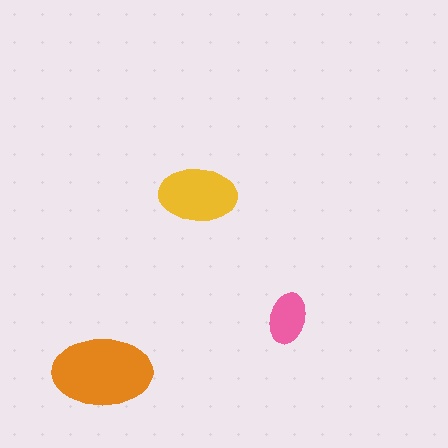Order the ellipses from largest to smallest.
the orange one, the yellow one, the pink one.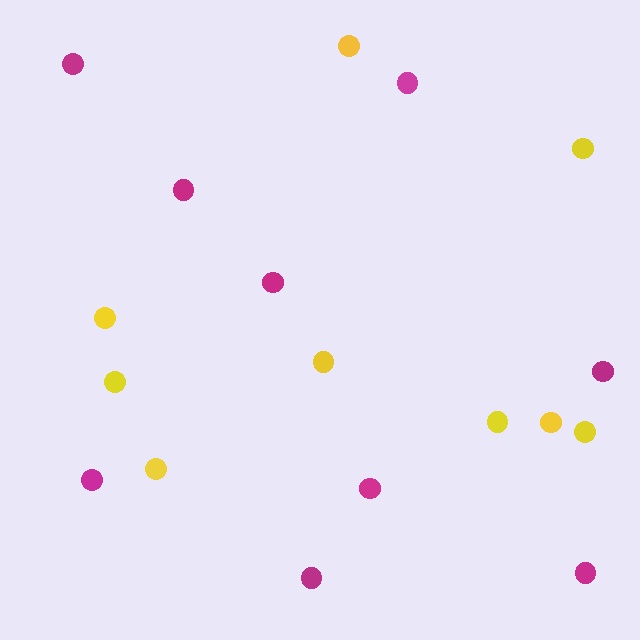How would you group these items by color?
There are 2 groups: one group of magenta circles (9) and one group of yellow circles (9).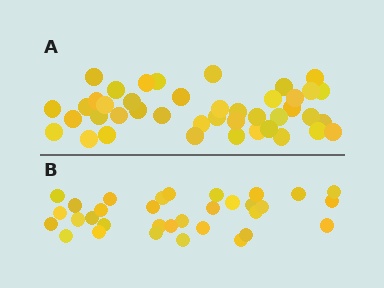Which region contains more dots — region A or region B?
Region A (the top region) has more dots.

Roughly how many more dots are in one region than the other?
Region A has roughly 8 or so more dots than region B.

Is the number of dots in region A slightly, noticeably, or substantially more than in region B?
Region A has noticeably more, but not dramatically so. The ratio is roughly 1.3 to 1.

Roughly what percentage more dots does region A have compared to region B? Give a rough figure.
About 25% more.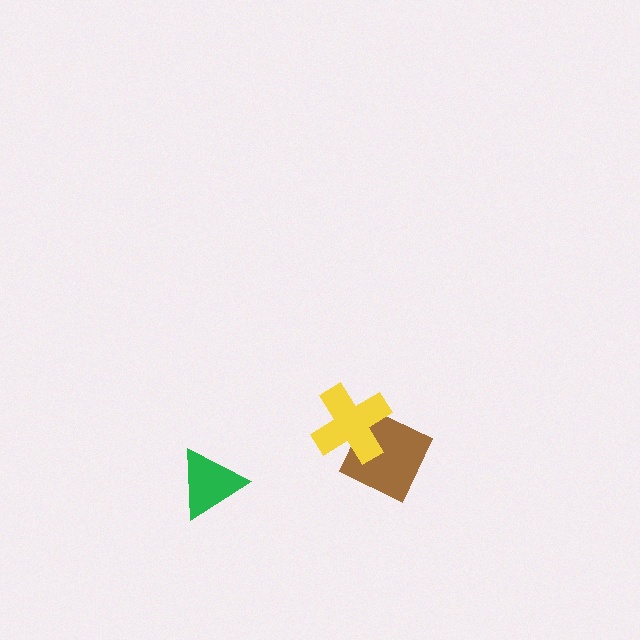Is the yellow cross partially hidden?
No, no other shape covers it.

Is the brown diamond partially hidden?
Yes, it is partially covered by another shape.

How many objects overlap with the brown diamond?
1 object overlaps with the brown diamond.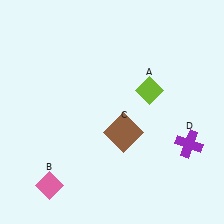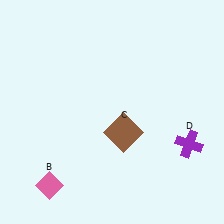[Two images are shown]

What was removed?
The lime diamond (A) was removed in Image 2.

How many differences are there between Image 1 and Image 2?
There is 1 difference between the two images.